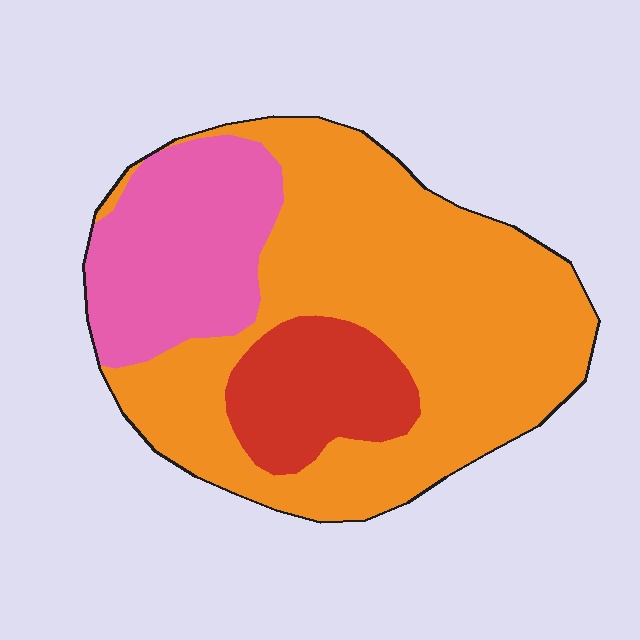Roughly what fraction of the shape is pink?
Pink covers around 25% of the shape.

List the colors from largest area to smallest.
From largest to smallest: orange, pink, red.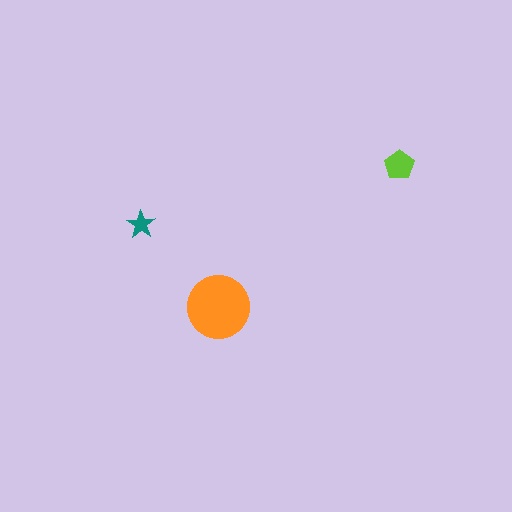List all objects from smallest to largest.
The teal star, the lime pentagon, the orange circle.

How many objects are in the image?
There are 3 objects in the image.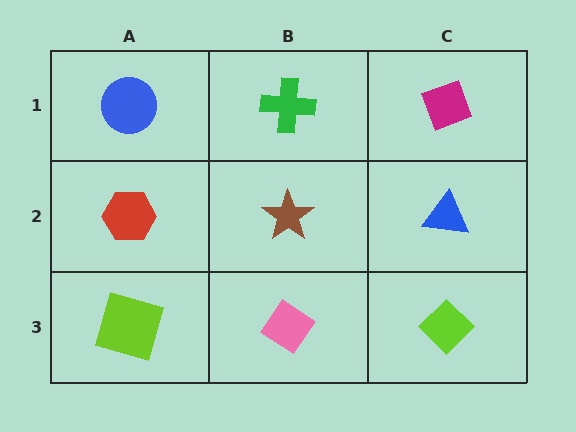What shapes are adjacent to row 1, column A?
A red hexagon (row 2, column A), a green cross (row 1, column B).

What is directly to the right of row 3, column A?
A pink diamond.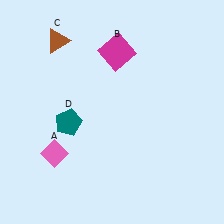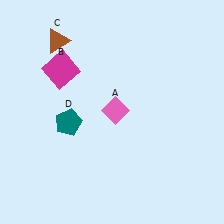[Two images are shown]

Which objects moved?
The objects that moved are: the pink diamond (A), the magenta square (B).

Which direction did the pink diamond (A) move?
The pink diamond (A) moved right.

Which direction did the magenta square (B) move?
The magenta square (B) moved left.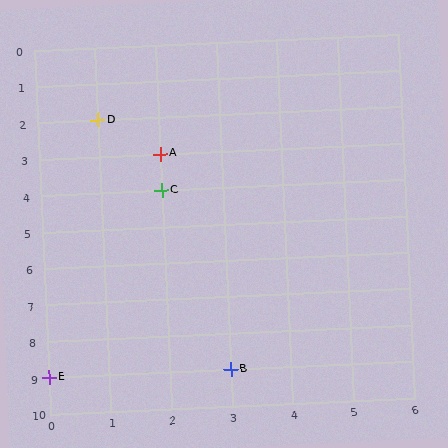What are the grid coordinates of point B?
Point B is at grid coordinates (3, 9).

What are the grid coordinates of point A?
Point A is at grid coordinates (2, 3).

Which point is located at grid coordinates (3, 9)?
Point B is at (3, 9).